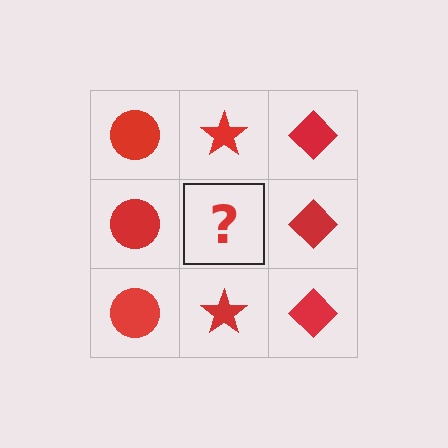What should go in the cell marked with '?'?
The missing cell should contain a red star.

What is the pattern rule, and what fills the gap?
The rule is that each column has a consistent shape. The gap should be filled with a red star.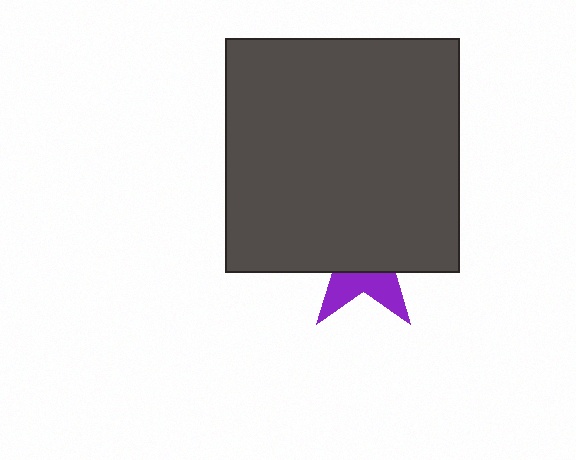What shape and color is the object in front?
The object in front is a dark gray square.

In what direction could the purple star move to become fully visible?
The purple star could move down. That would shift it out from behind the dark gray square entirely.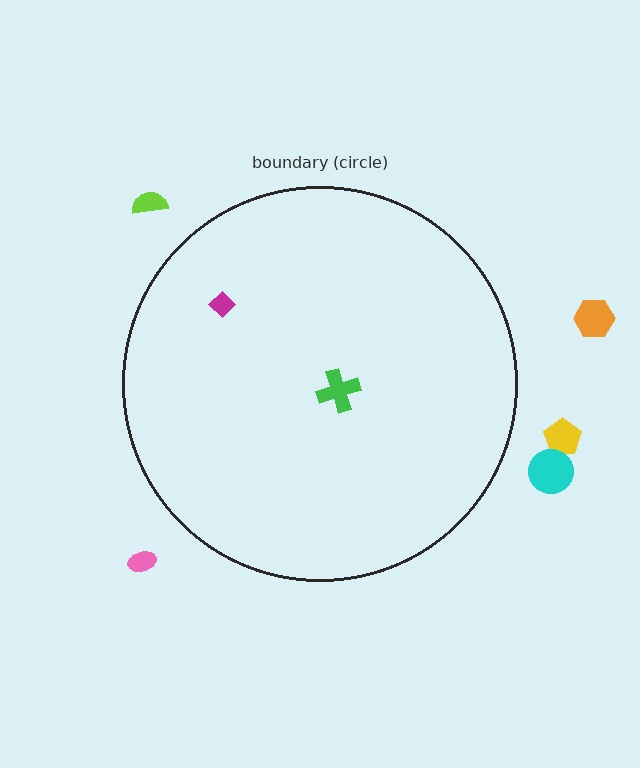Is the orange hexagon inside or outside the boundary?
Outside.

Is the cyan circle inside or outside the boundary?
Outside.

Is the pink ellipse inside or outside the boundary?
Outside.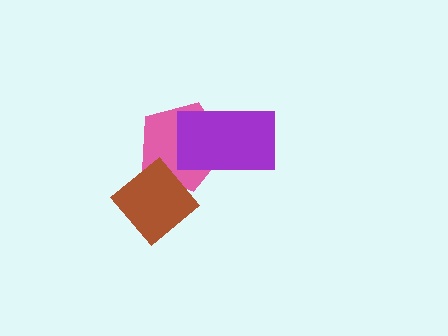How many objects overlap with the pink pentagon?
2 objects overlap with the pink pentagon.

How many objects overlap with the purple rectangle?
1 object overlaps with the purple rectangle.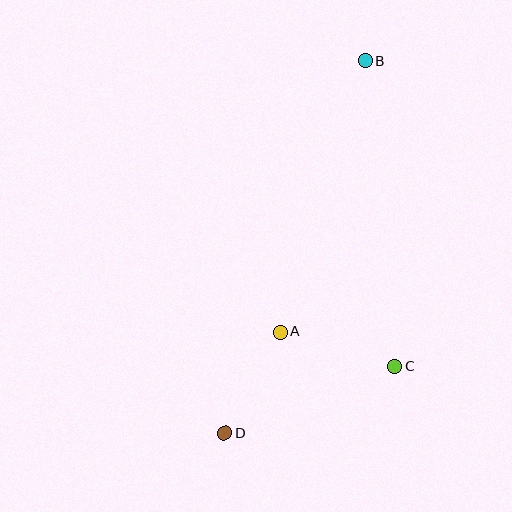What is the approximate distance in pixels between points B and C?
The distance between B and C is approximately 306 pixels.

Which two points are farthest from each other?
Points B and D are farthest from each other.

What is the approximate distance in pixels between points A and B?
The distance between A and B is approximately 284 pixels.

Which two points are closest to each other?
Points A and D are closest to each other.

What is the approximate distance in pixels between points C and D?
The distance between C and D is approximately 183 pixels.